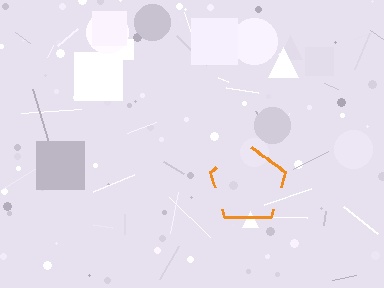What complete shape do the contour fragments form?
The contour fragments form a pentagon.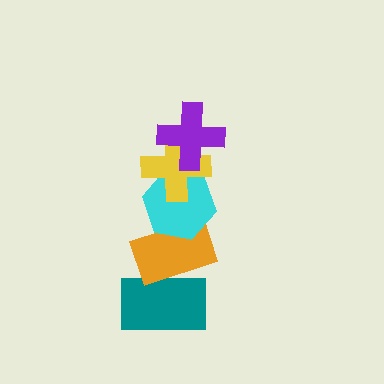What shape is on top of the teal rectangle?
The orange rectangle is on top of the teal rectangle.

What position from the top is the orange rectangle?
The orange rectangle is 4th from the top.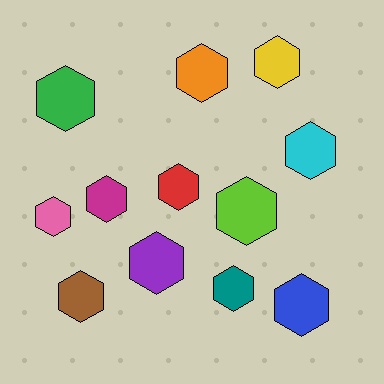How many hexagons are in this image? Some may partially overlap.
There are 12 hexagons.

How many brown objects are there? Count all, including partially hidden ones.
There is 1 brown object.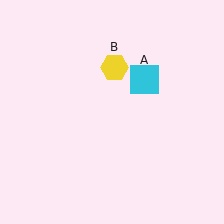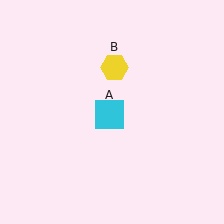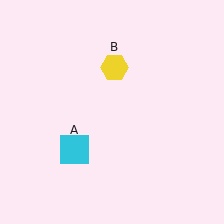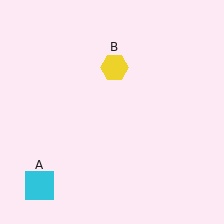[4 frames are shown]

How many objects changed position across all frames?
1 object changed position: cyan square (object A).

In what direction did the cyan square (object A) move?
The cyan square (object A) moved down and to the left.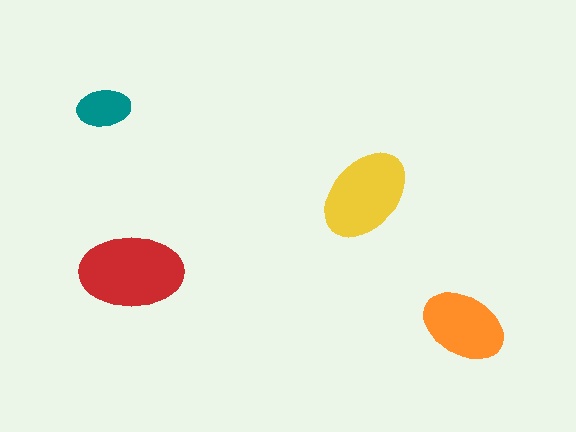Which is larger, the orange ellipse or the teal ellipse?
The orange one.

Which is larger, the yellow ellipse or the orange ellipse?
The yellow one.